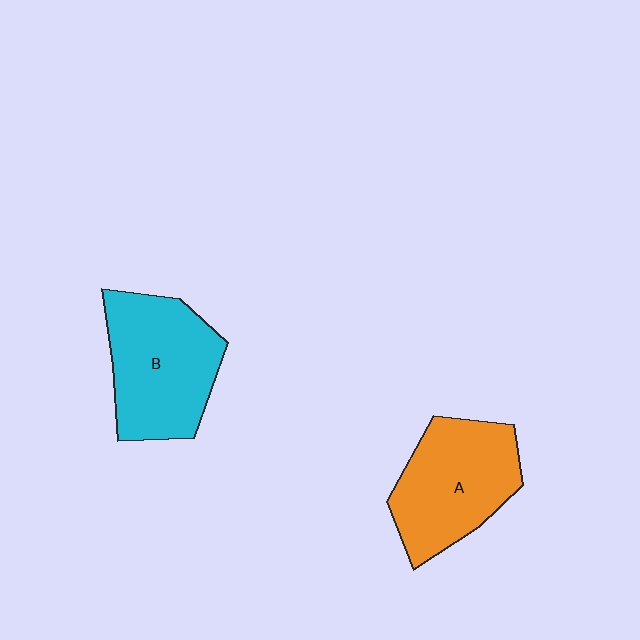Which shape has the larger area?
Shape B (cyan).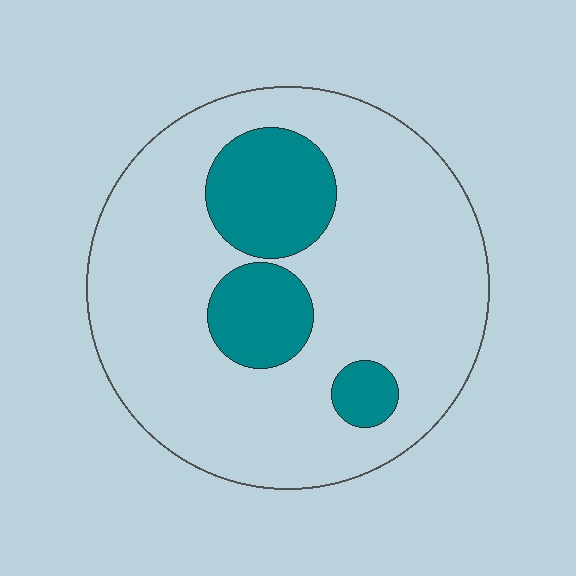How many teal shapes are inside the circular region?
3.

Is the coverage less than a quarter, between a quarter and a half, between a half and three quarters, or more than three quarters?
Less than a quarter.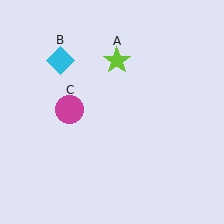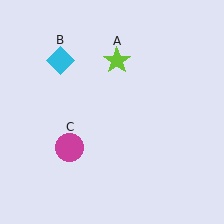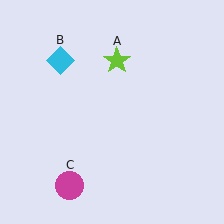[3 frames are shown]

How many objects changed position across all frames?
1 object changed position: magenta circle (object C).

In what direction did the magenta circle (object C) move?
The magenta circle (object C) moved down.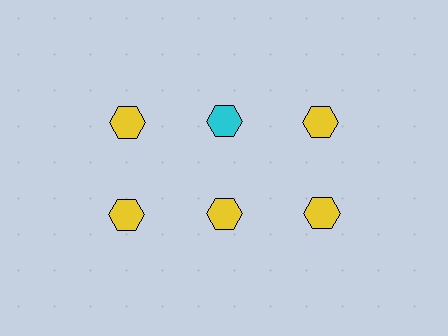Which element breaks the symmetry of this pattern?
The cyan hexagon in the top row, second from left column breaks the symmetry. All other shapes are yellow hexagons.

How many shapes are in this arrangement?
There are 6 shapes arranged in a grid pattern.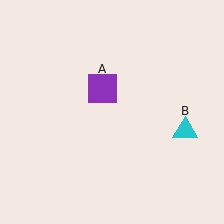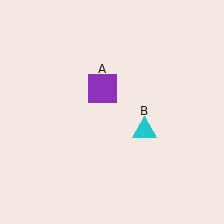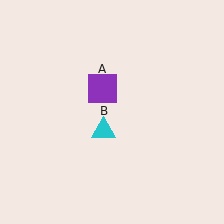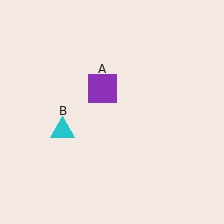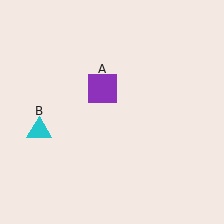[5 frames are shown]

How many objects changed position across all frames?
1 object changed position: cyan triangle (object B).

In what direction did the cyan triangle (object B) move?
The cyan triangle (object B) moved left.